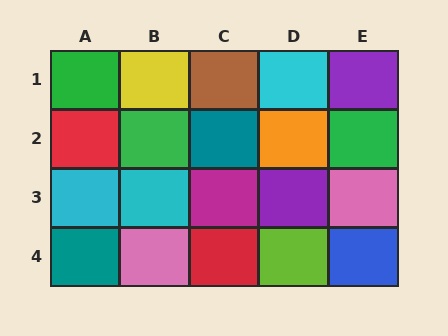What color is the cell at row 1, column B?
Yellow.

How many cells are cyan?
3 cells are cyan.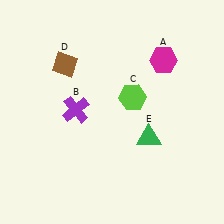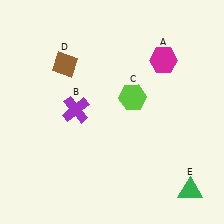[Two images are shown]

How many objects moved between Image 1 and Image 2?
1 object moved between the two images.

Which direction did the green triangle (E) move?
The green triangle (E) moved down.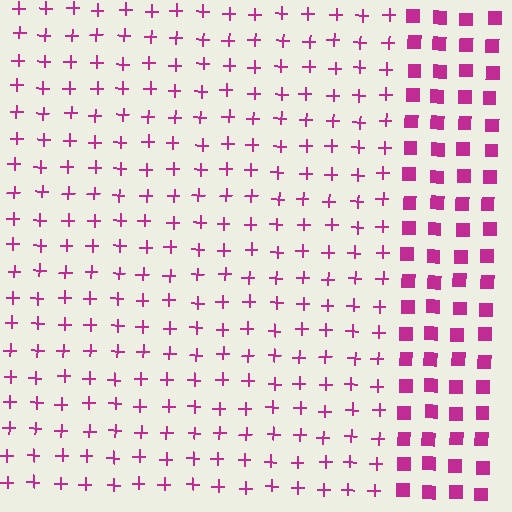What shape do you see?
I see a rectangle.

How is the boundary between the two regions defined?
The boundary is defined by a change in element shape: plus signs inside vs. squares outside. All elements share the same color and spacing.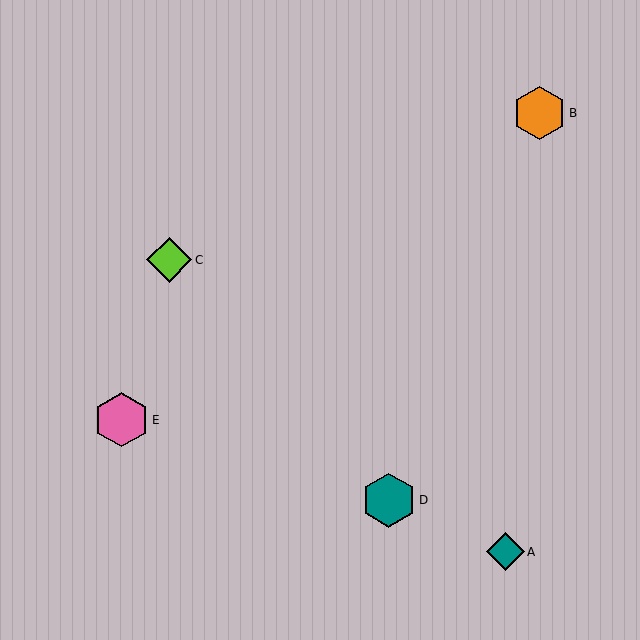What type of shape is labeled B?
Shape B is an orange hexagon.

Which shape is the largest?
The pink hexagon (labeled E) is the largest.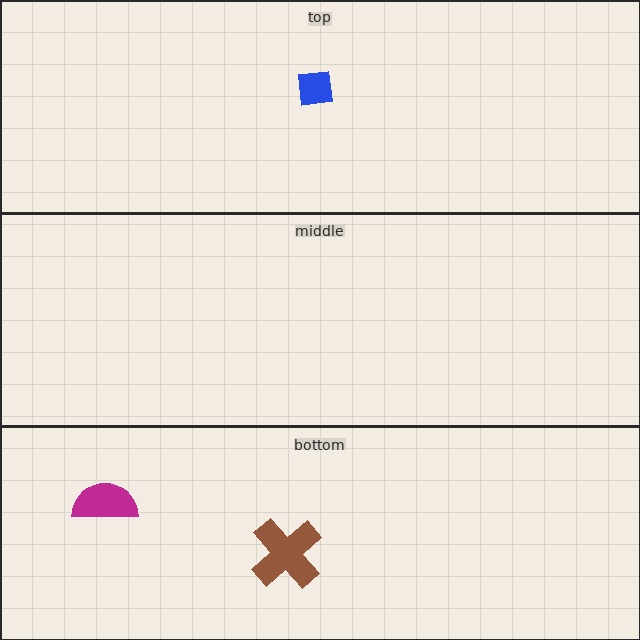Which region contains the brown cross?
The bottom region.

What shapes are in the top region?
The blue square.